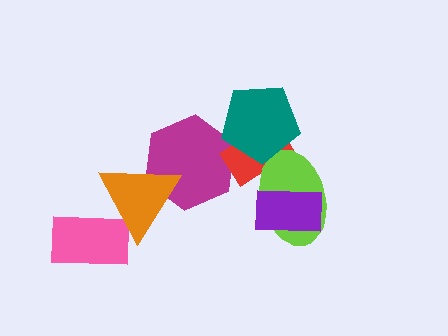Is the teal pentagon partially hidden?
No, no other shape covers it.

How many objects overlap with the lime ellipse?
2 objects overlap with the lime ellipse.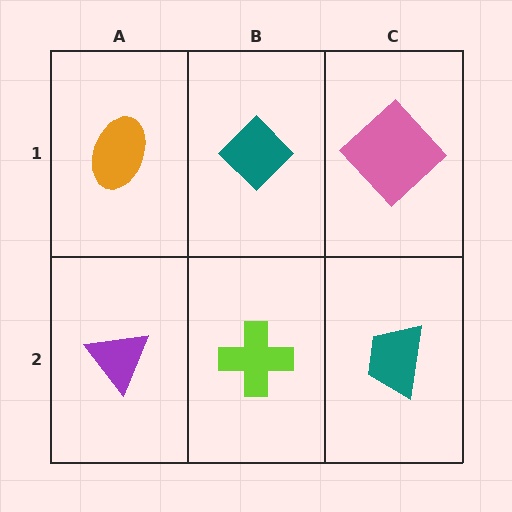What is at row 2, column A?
A purple triangle.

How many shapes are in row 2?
3 shapes.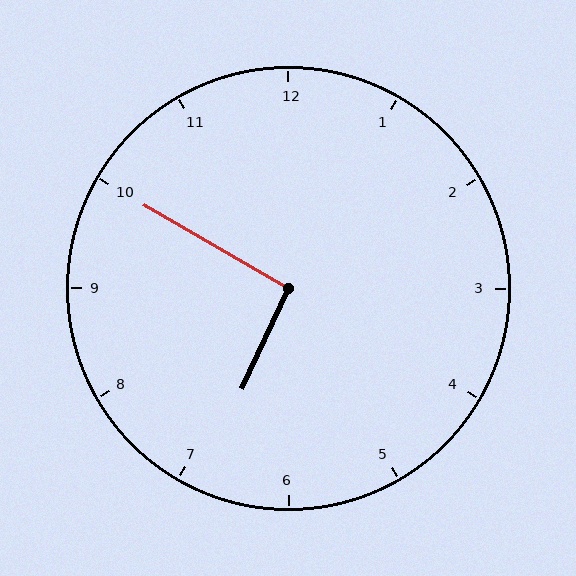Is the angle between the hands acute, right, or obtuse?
It is right.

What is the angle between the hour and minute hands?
Approximately 95 degrees.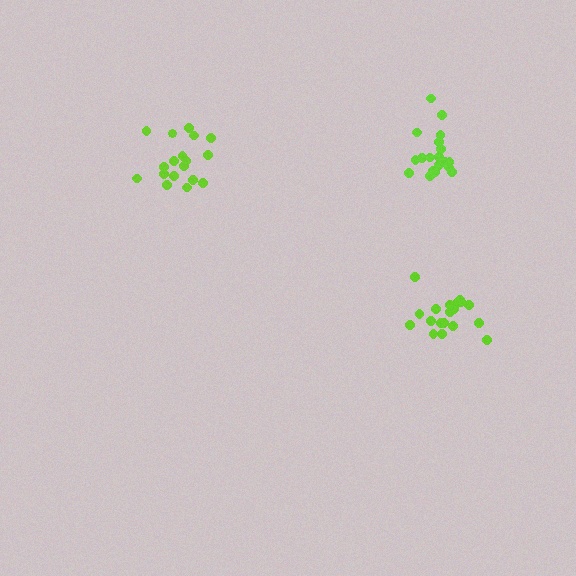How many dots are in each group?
Group 1: 18 dots, Group 2: 19 dots, Group 3: 19 dots (56 total).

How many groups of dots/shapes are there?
There are 3 groups.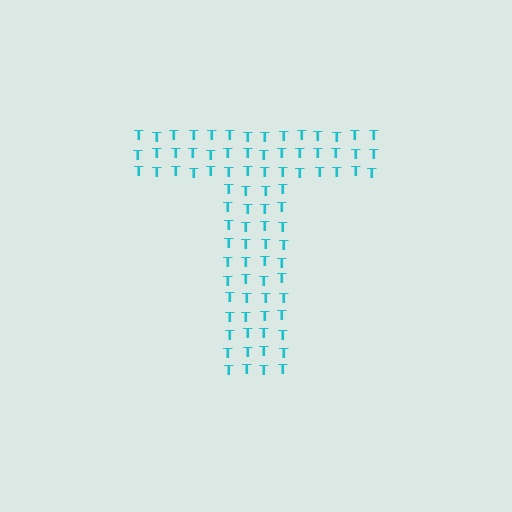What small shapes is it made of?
It is made of small letter T's.